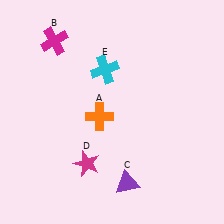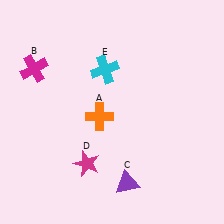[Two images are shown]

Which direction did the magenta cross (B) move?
The magenta cross (B) moved down.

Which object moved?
The magenta cross (B) moved down.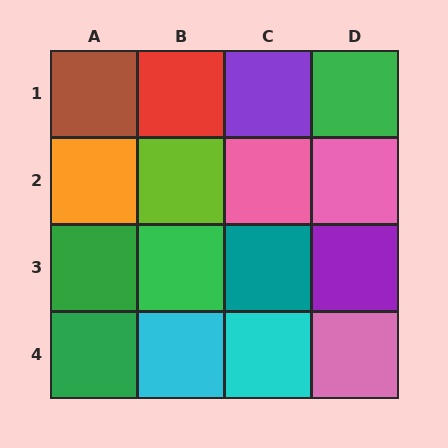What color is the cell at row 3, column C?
Teal.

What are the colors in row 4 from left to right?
Green, cyan, cyan, pink.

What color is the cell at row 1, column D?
Green.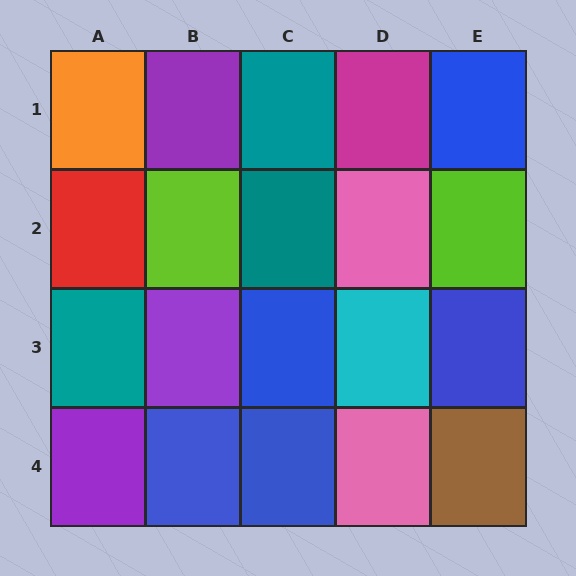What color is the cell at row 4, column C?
Blue.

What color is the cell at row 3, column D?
Cyan.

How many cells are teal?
3 cells are teal.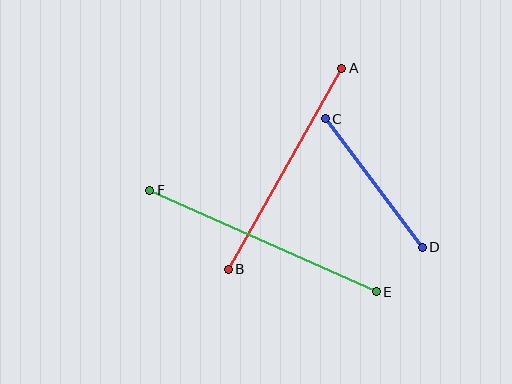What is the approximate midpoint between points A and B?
The midpoint is at approximately (285, 169) pixels.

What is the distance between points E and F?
The distance is approximately 248 pixels.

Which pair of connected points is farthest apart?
Points E and F are farthest apart.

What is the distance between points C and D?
The distance is approximately 161 pixels.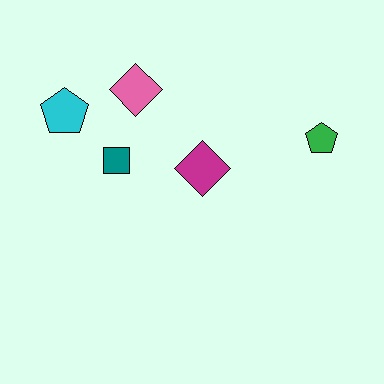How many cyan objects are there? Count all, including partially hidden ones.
There is 1 cyan object.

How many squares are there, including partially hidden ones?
There is 1 square.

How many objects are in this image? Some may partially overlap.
There are 5 objects.